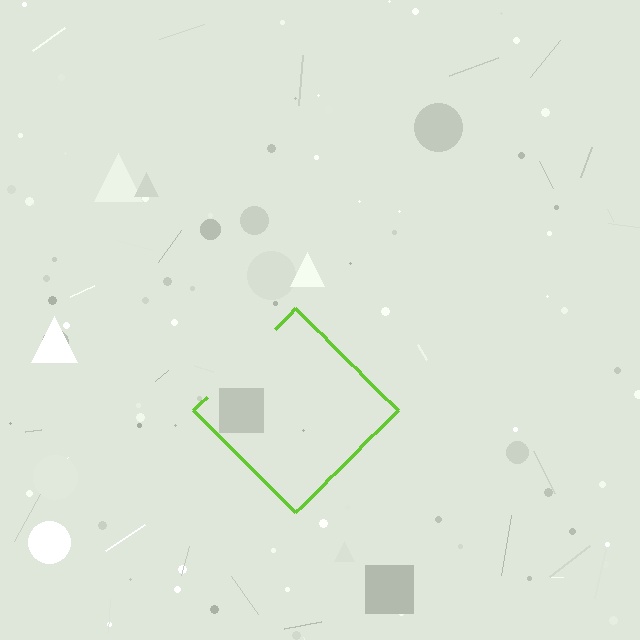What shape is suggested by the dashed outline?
The dashed outline suggests a diamond.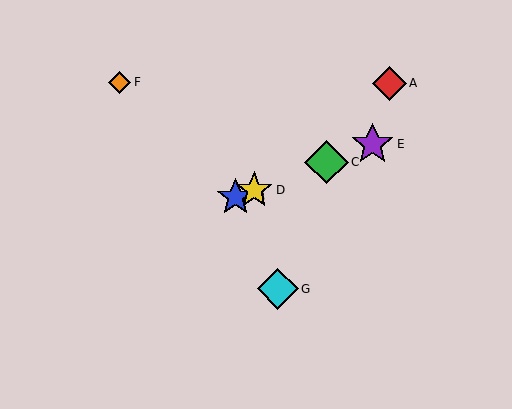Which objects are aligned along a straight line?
Objects B, C, D, E are aligned along a straight line.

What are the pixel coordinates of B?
Object B is at (235, 197).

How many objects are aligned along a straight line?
4 objects (B, C, D, E) are aligned along a straight line.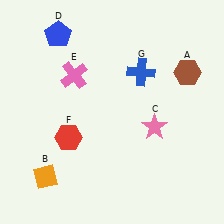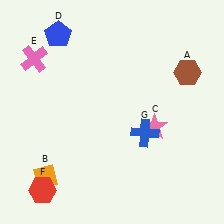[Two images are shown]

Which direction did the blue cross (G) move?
The blue cross (G) moved down.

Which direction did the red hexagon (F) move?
The red hexagon (F) moved down.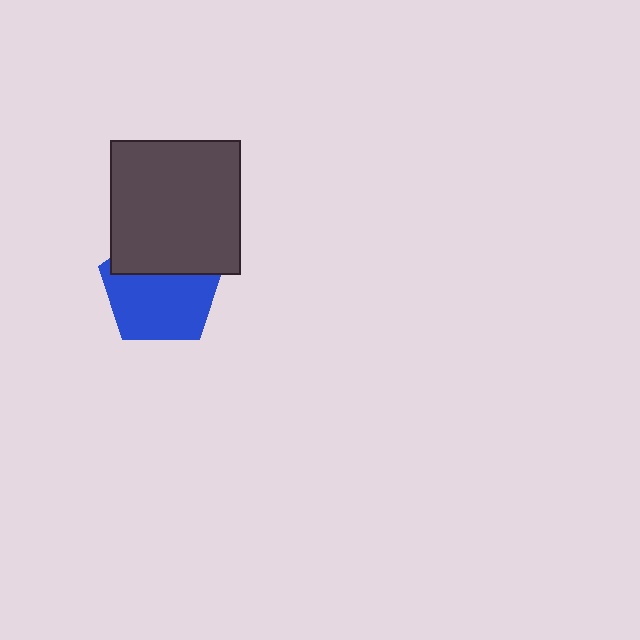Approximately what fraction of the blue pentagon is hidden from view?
Roughly 38% of the blue pentagon is hidden behind the dark gray rectangle.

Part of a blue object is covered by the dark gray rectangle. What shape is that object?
It is a pentagon.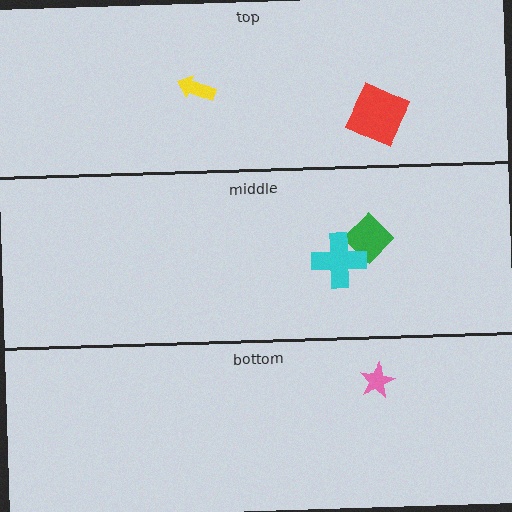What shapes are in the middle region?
The green diamond, the cyan cross.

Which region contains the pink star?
The bottom region.